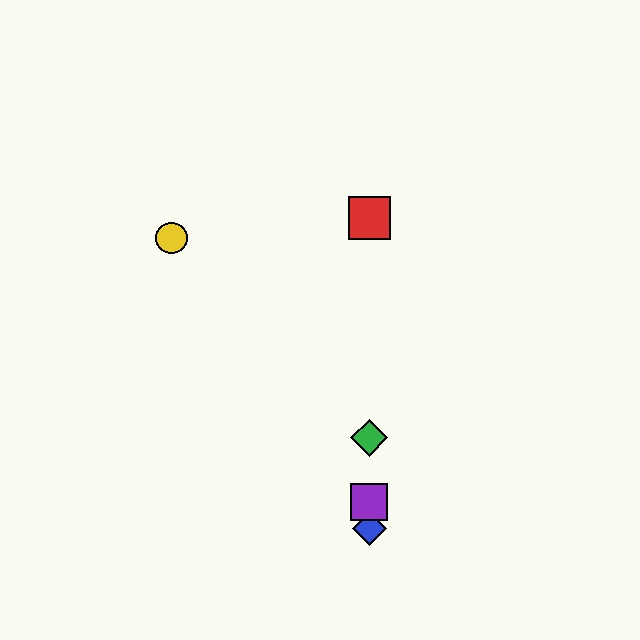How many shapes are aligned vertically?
4 shapes (the red square, the blue diamond, the green diamond, the purple square) are aligned vertically.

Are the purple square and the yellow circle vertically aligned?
No, the purple square is at x≈369 and the yellow circle is at x≈171.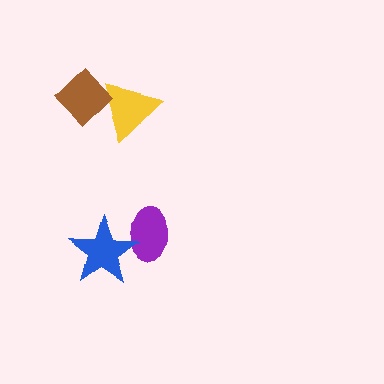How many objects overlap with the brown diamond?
1 object overlaps with the brown diamond.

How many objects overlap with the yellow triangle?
1 object overlaps with the yellow triangle.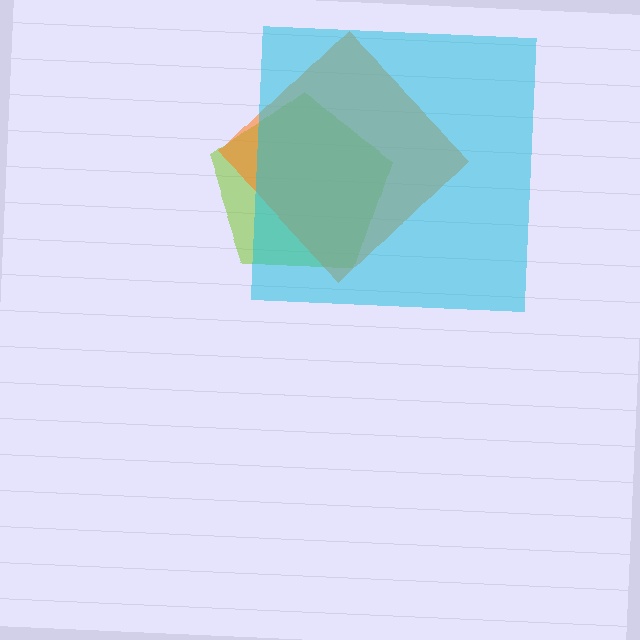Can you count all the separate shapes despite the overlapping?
Yes, there are 3 separate shapes.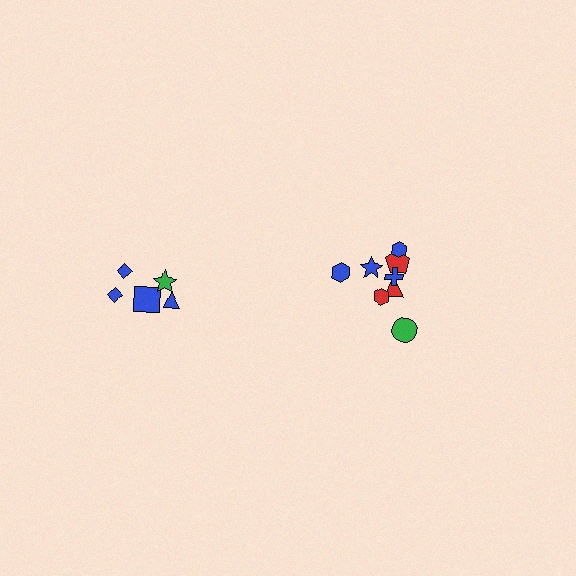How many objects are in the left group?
There are 5 objects.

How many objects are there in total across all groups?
There are 13 objects.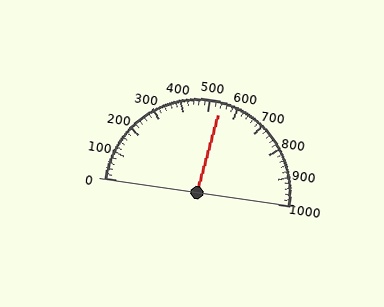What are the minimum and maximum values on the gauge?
The gauge ranges from 0 to 1000.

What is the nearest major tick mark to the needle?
The nearest major tick mark is 500.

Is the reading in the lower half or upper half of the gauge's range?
The reading is in the upper half of the range (0 to 1000).